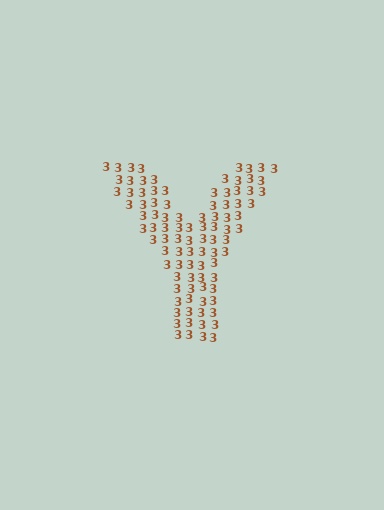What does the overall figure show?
The overall figure shows the letter Y.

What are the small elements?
The small elements are digit 3's.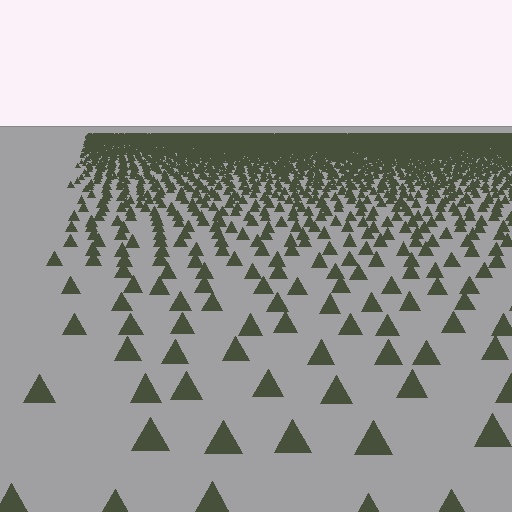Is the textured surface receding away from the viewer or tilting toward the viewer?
The surface is receding away from the viewer. Texture elements get smaller and denser toward the top.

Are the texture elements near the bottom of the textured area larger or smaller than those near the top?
Larger. Near the bottom, elements are closer to the viewer and appear at a bigger on-screen size.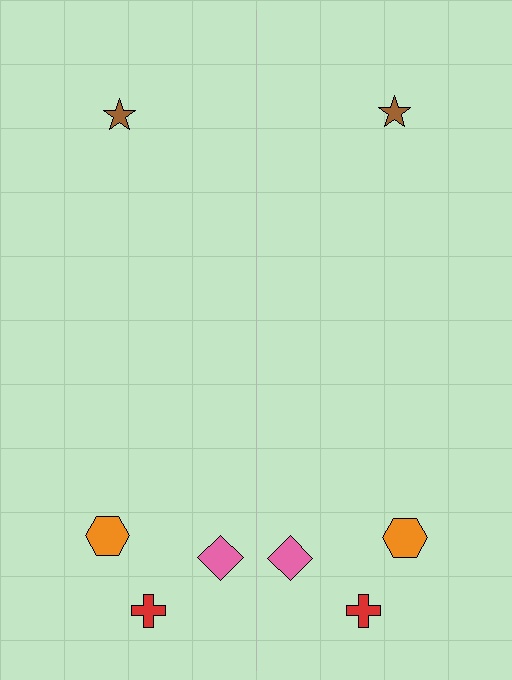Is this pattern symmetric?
Yes, this pattern has bilateral (reflection) symmetry.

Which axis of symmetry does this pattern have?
The pattern has a vertical axis of symmetry running through the center of the image.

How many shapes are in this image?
There are 8 shapes in this image.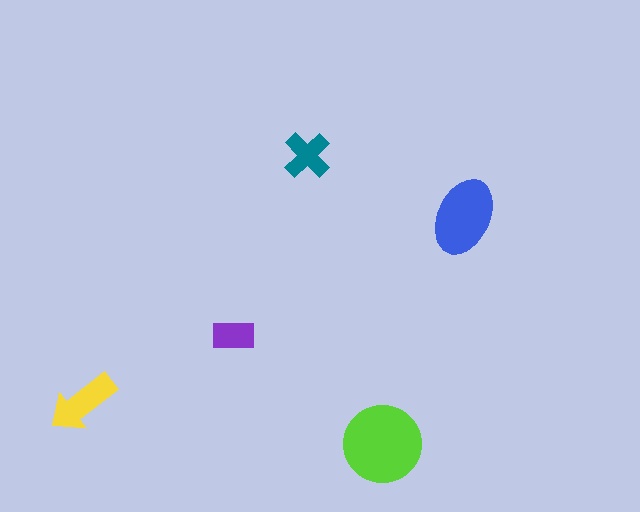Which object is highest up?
The teal cross is topmost.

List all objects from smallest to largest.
The purple rectangle, the teal cross, the yellow arrow, the blue ellipse, the lime circle.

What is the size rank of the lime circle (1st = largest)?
1st.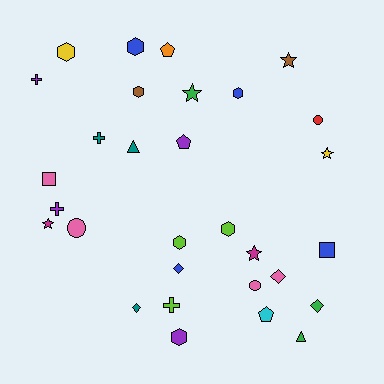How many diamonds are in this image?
There are 4 diamonds.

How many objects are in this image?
There are 30 objects.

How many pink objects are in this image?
There are 4 pink objects.